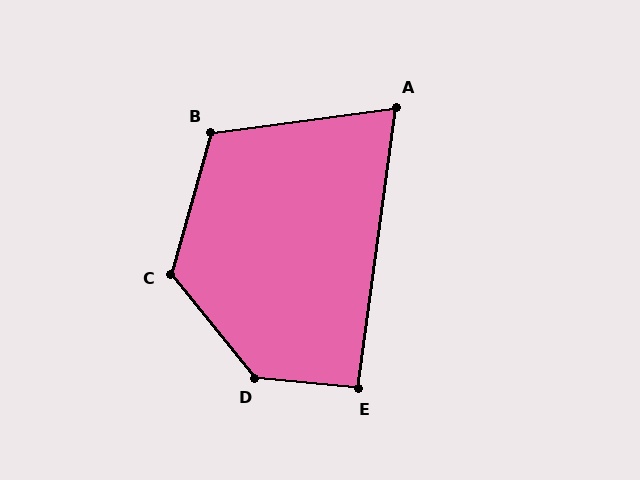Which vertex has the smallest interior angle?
A, at approximately 75 degrees.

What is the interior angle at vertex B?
Approximately 114 degrees (obtuse).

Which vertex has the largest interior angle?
D, at approximately 134 degrees.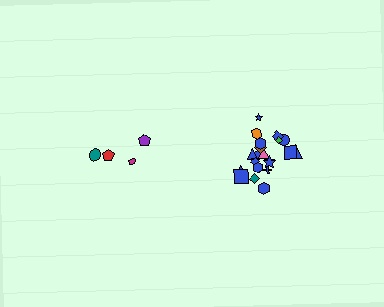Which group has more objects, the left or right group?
The right group.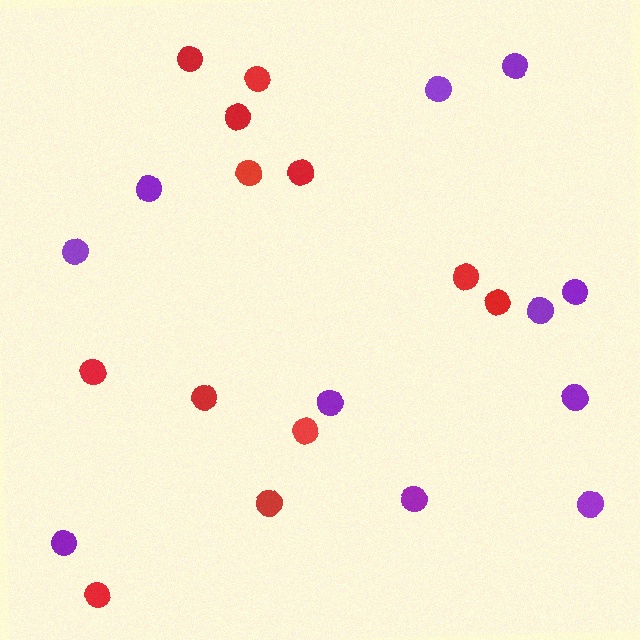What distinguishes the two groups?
There are 2 groups: one group of purple circles (11) and one group of red circles (12).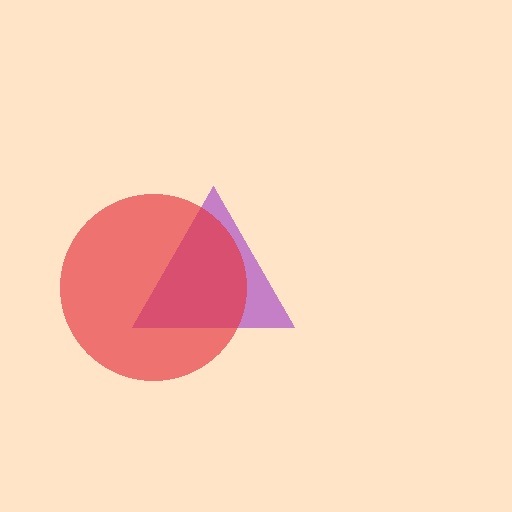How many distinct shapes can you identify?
There are 2 distinct shapes: a purple triangle, a red circle.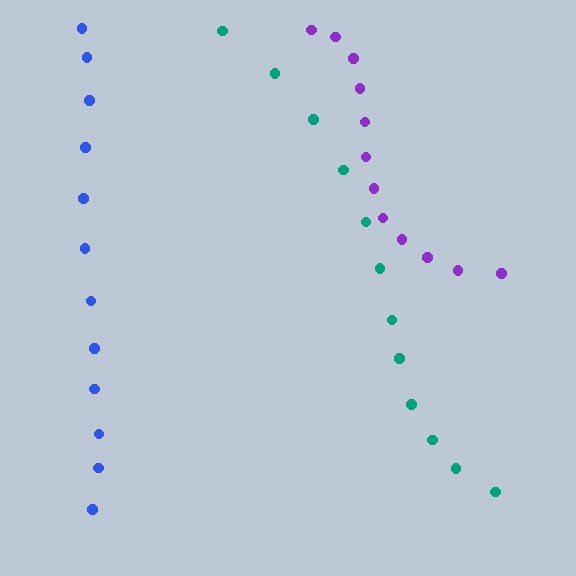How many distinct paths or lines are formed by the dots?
There are 3 distinct paths.